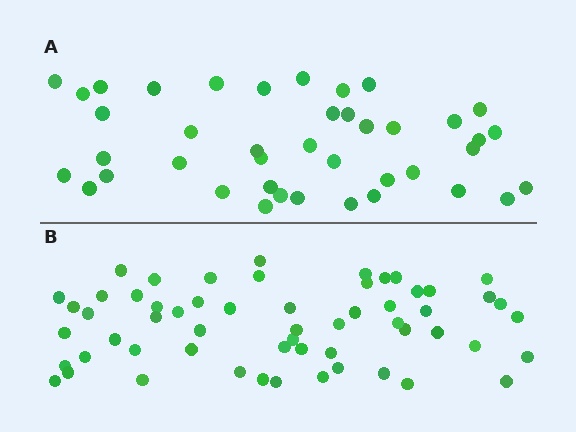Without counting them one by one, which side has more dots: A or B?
Region B (the bottom region) has more dots.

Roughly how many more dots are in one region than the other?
Region B has approximately 15 more dots than region A.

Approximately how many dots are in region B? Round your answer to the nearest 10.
About 60 dots. (The exact count is 58, which rounds to 60.)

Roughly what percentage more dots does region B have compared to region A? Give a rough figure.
About 40% more.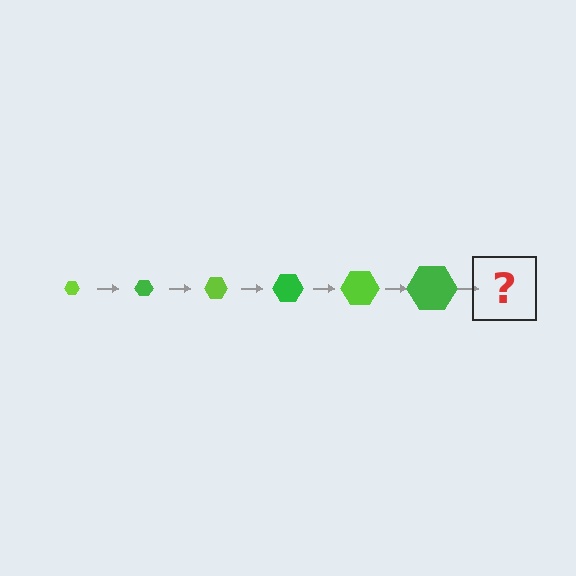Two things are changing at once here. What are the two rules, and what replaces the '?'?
The two rules are that the hexagon grows larger each step and the color cycles through lime and green. The '?' should be a lime hexagon, larger than the previous one.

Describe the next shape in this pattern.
It should be a lime hexagon, larger than the previous one.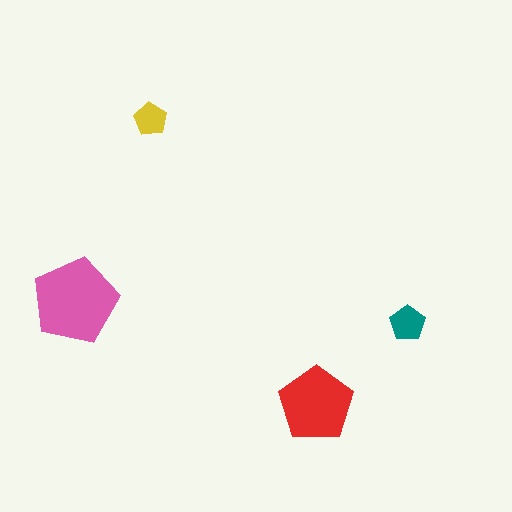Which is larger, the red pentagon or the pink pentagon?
The pink one.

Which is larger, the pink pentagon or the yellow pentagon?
The pink one.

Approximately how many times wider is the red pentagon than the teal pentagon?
About 2 times wider.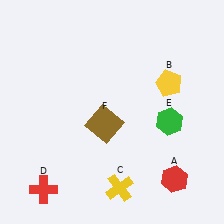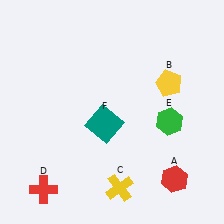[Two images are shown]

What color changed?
The square (F) changed from brown in Image 1 to teal in Image 2.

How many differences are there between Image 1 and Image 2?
There is 1 difference between the two images.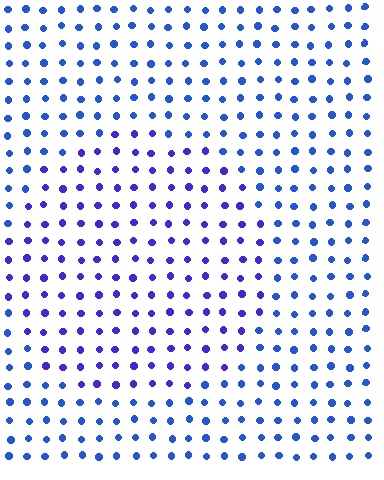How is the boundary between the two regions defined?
The boundary is defined purely by a slight shift in hue (about 30 degrees). Spacing, size, and orientation are identical on both sides.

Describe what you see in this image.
The image is filled with small blue elements in a uniform arrangement. A circle-shaped region is visible where the elements are tinted to a slightly different hue, forming a subtle color boundary.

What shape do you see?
I see a circle.